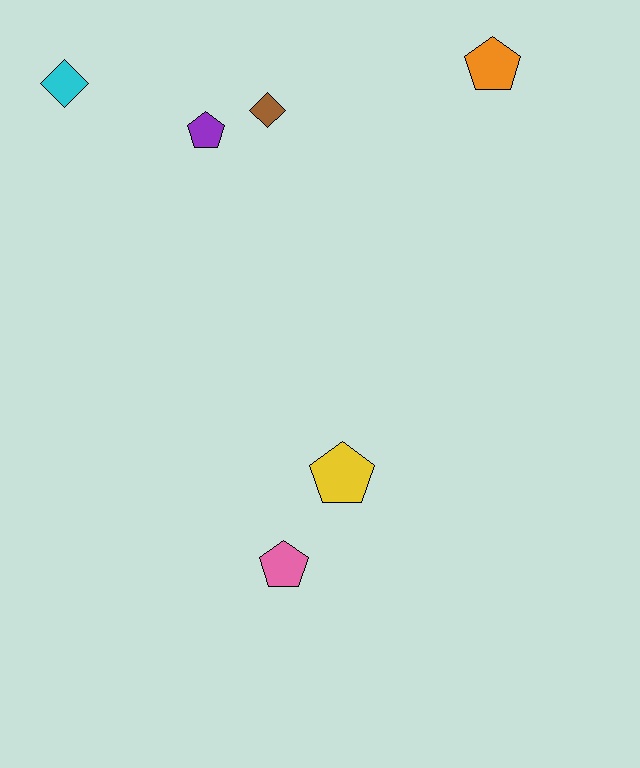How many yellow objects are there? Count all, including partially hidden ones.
There is 1 yellow object.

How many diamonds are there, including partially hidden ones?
There are 2 diamonds.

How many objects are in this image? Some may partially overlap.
There are 6 objects.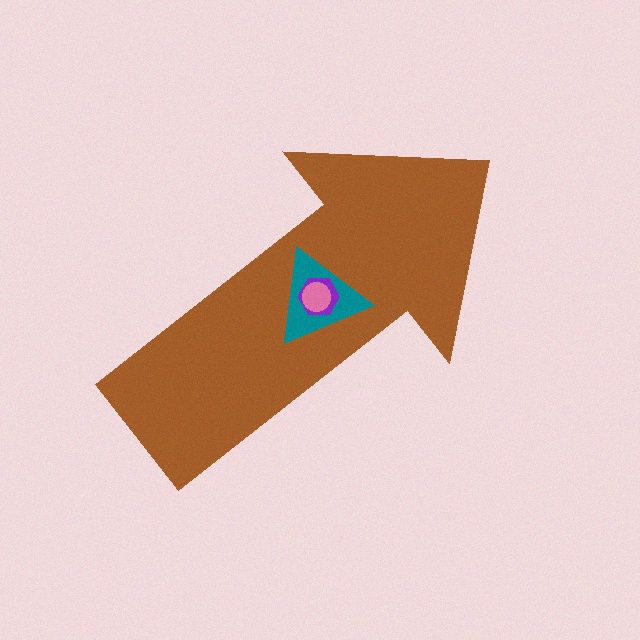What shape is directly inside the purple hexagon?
The pink circle.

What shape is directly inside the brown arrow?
The teal triangle.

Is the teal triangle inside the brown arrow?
Yes.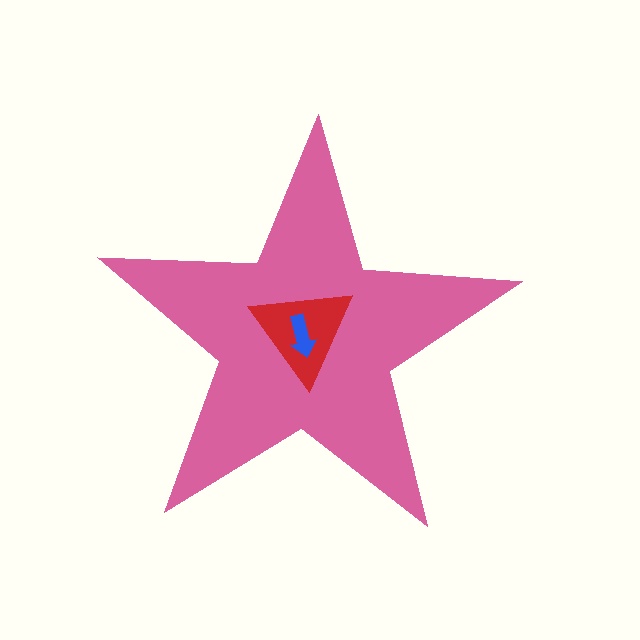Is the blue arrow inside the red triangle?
Yes.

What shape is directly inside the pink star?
The red triangle.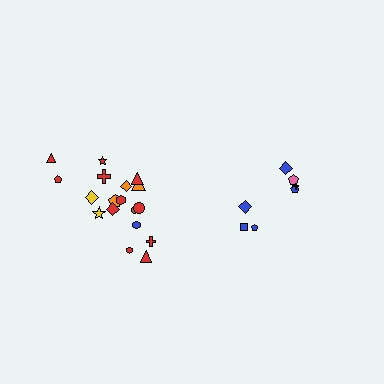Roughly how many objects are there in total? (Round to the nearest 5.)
Roughly 25 objects in total.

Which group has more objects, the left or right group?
The left group.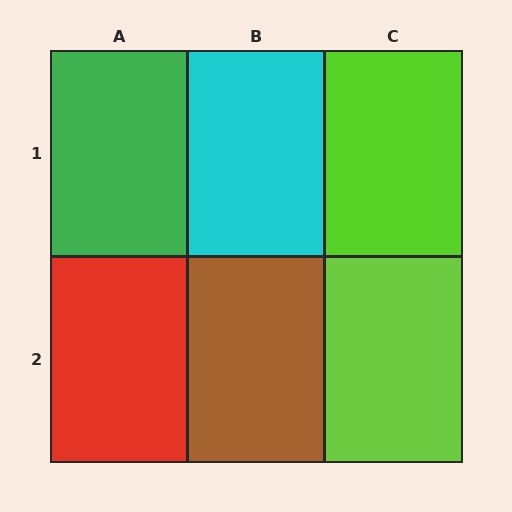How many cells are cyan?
1 cell is cyan.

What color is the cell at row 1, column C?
Lime.